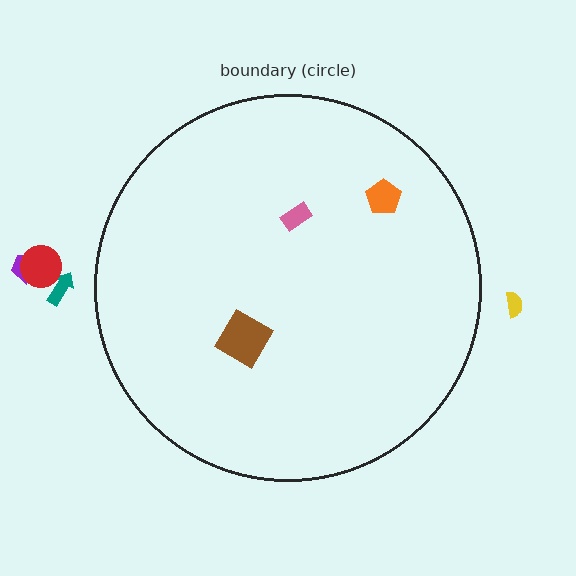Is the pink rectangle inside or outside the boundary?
Inside.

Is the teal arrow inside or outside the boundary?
Outside.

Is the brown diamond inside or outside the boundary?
Inside.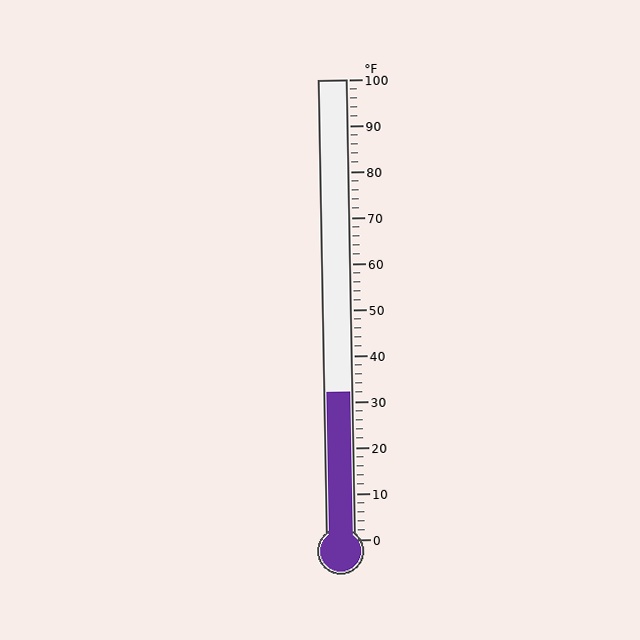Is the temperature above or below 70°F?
The temperature is below 70°F.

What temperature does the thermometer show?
The thermometer shows approximately 32°F.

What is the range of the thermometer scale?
The thermometer scale ranges from 0°F to 100°F.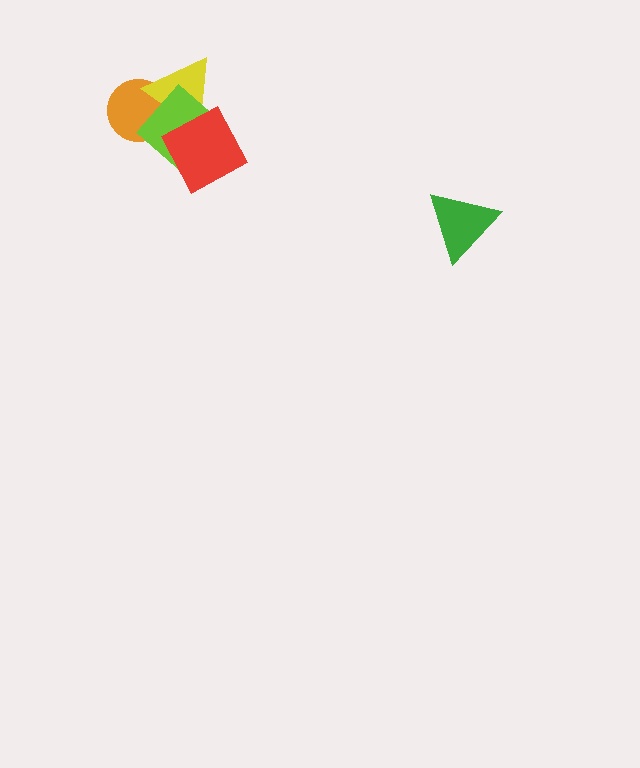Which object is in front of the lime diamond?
The red square is in front of the lime diamond.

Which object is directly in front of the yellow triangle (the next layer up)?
The lime diamond is directly in front of the yellow triangle.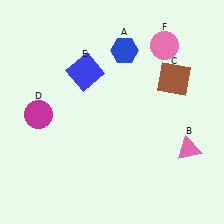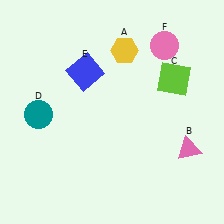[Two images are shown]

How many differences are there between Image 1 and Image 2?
There are 3 differences between the two images.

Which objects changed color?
A changed from blue to yellow. C changed from brown to lime. D changed from magenta to teal.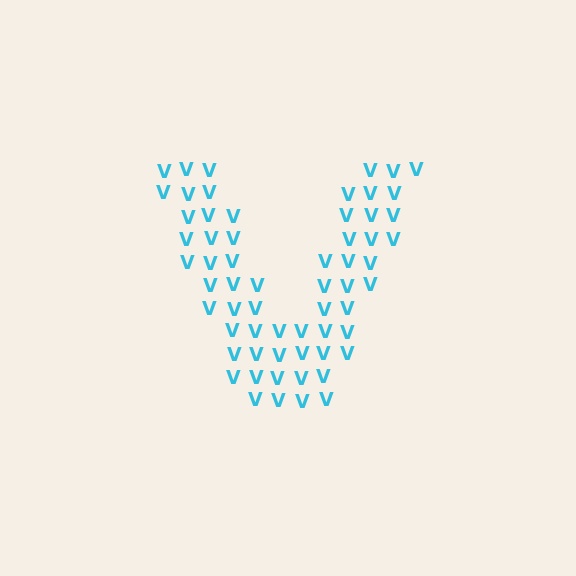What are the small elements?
The small elements are letter V's.